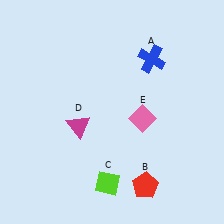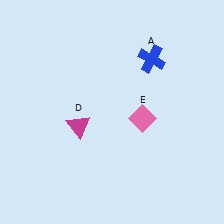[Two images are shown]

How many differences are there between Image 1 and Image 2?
There are 2 differences between the two images.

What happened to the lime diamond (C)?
The lime diamond (C) was removed in Image 2. It was in the bottom-left area of Image 1.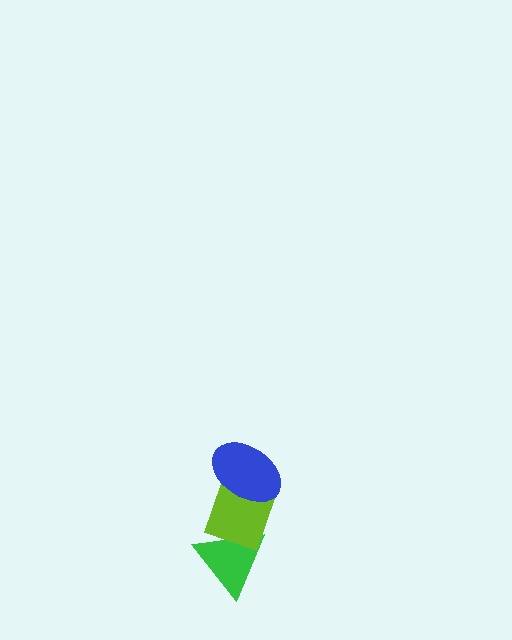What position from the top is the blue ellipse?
The blue ellipse is 1st from the top.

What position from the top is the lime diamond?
The lime diamond is 2nd from the top.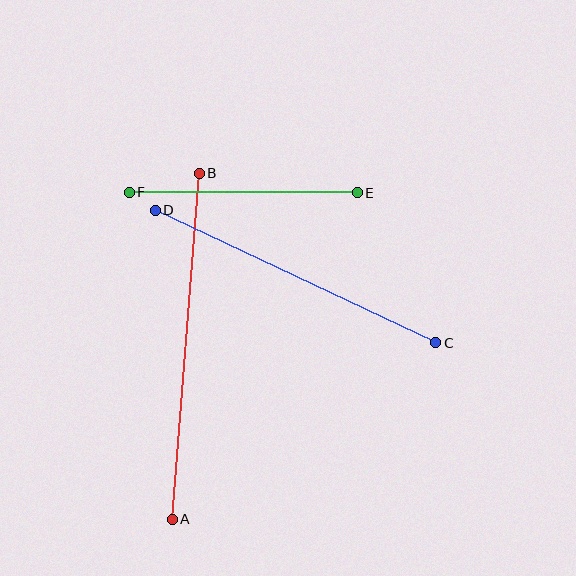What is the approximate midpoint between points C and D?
The midpoint is at approximately (296, 277) pixels.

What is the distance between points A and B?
The distance is approximately 347 pixels.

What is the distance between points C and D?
The distance is approximately 310 pixels.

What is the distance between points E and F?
The distance is approximately 228 pixels.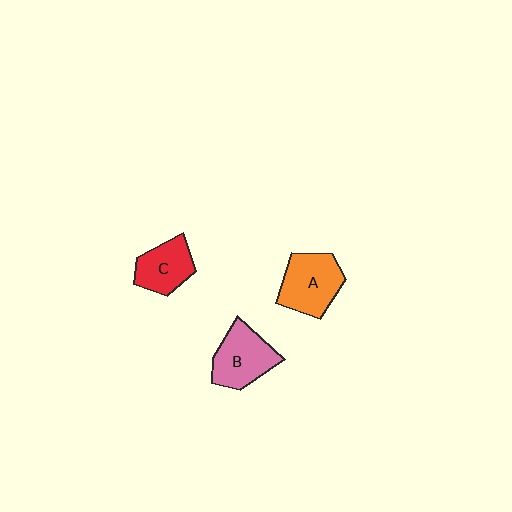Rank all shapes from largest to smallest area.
From largest to smallest: A (orange), B (pink), C (red).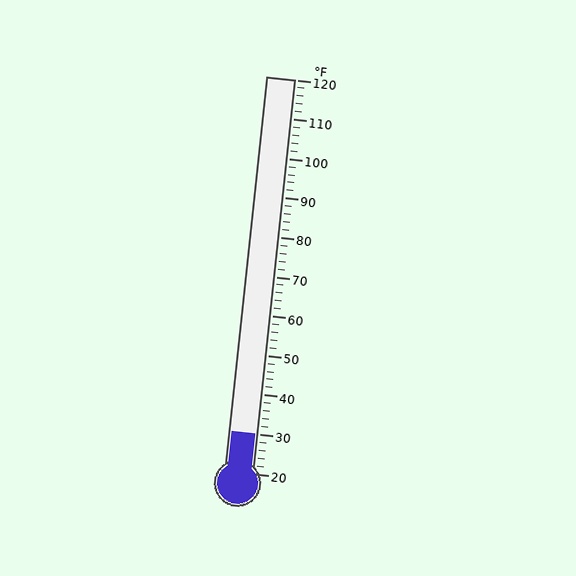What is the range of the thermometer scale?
The thermometer scale ranges from 20°F to 120°F.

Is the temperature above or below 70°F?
The temperature is below 70°F.